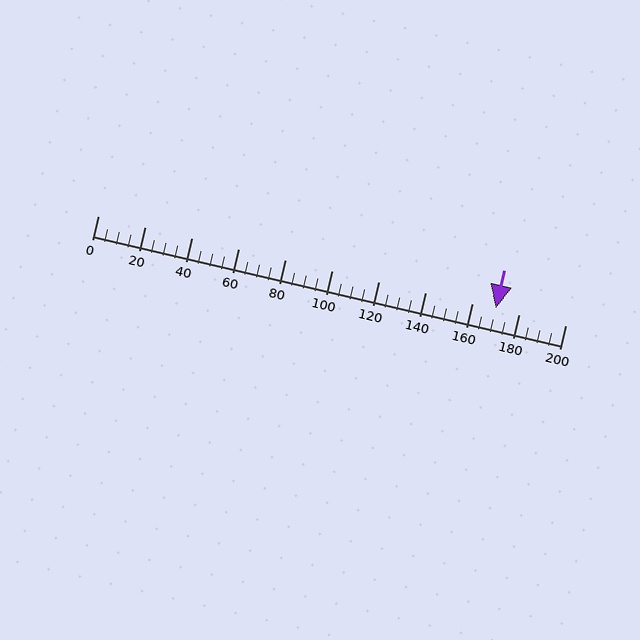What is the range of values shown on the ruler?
The ruler shows values from 0 to 200.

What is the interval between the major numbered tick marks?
The major tick marks are spaced 20 units apart.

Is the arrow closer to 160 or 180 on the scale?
The arrow is closer to 180.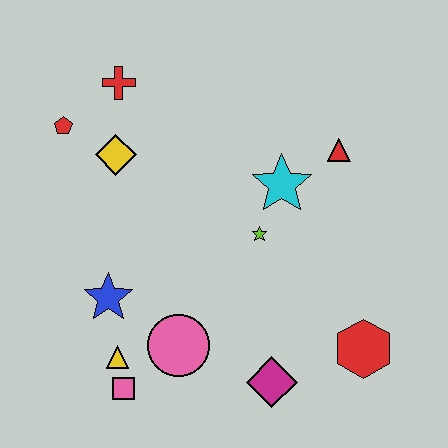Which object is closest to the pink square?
The yellow triangle is closest to the pink square.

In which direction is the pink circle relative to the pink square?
The pink circle is to the right of the pink square.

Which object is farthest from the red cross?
The red hexagon is farthest from the red cross.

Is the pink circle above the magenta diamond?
Yes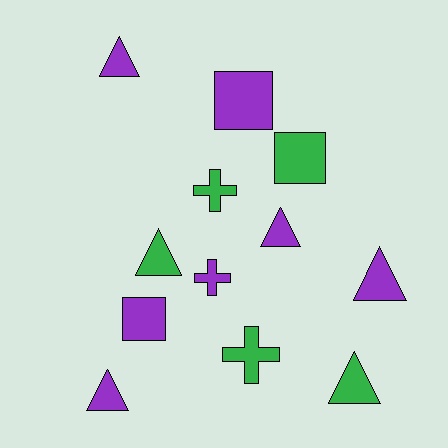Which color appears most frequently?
Purple, with 7 objects.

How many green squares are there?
There is 1 green square.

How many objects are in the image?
There are 12 objects.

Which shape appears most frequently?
Triangle, with 6 objects.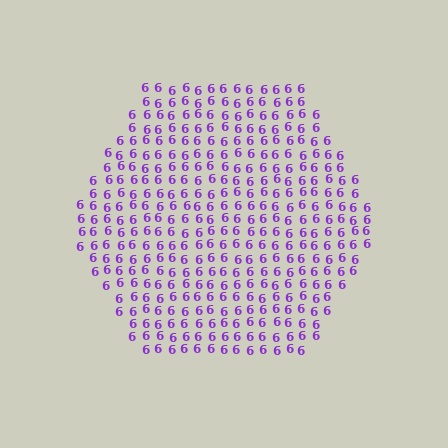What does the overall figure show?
The overall figure shows a hexagon.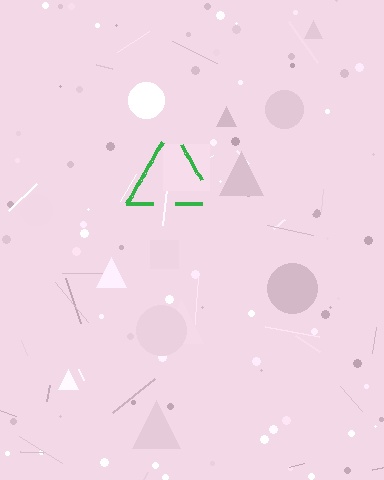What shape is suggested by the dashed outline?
The dashed outline suggests a triangle.